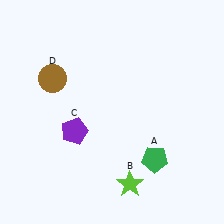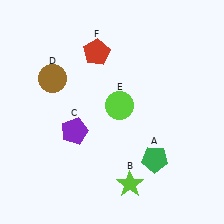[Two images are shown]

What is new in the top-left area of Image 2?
A red pentagon (F) was added in the top-left area of Image 2.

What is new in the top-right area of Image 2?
A lime circle (E) was added in the top-right area of Image 2.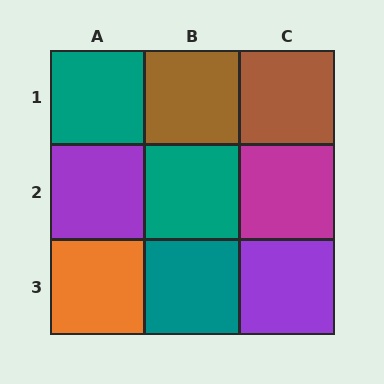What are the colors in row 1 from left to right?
Teal, brown, brown.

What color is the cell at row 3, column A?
Orange.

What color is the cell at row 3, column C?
Purple.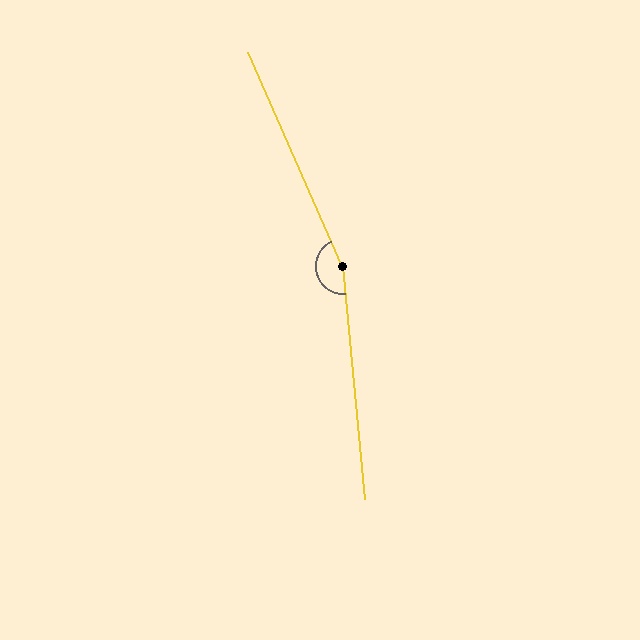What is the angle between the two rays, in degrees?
Approximately 162 degrees.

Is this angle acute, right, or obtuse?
It is obtuse.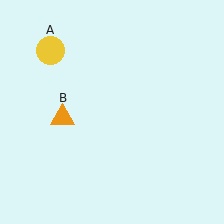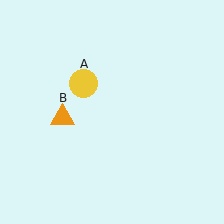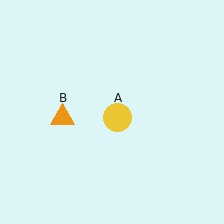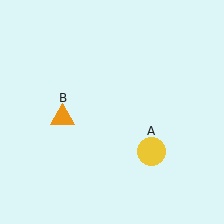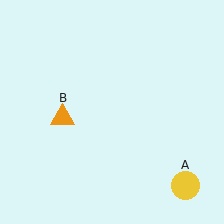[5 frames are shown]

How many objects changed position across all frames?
1 object changed position: yellow circle (object A).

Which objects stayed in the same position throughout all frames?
Orange triangle (object B) remained stationary.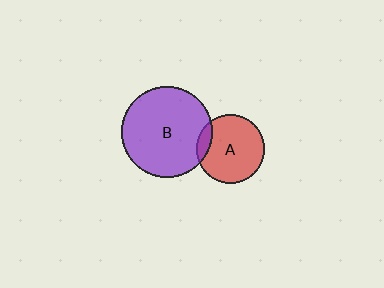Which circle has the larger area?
Circle B (purple).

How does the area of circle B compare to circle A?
Approximately 1.8 times.